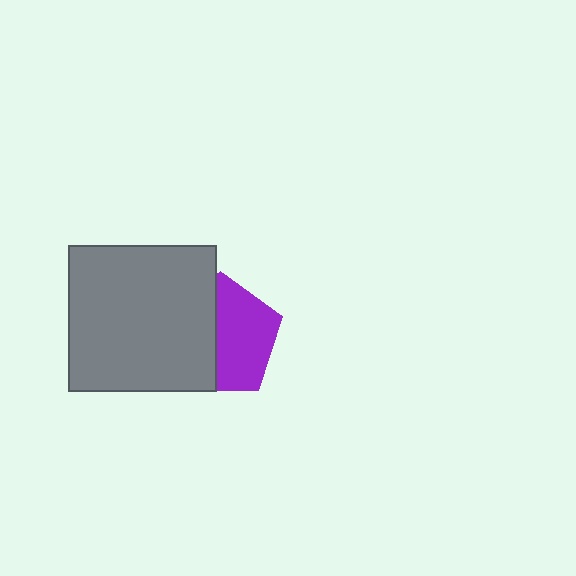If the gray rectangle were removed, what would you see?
You would see the complete purple pentagon.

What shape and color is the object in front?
The object in front is a gray rectangle.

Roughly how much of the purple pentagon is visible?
About half of it is visible (roughly 53%).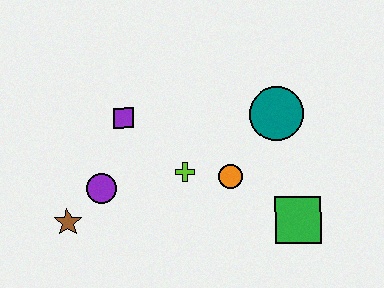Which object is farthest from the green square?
The brown star is farthest from the green square.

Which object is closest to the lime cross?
The orange circle is closest to the lime cross.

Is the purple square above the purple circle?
Yes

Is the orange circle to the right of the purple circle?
Yes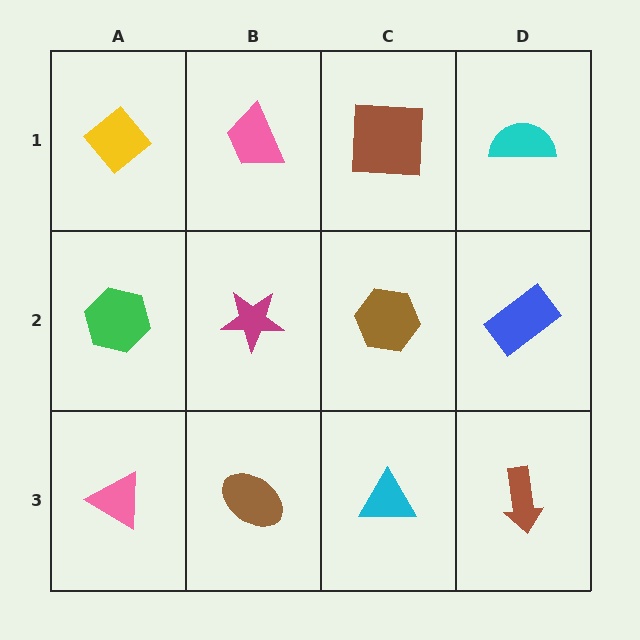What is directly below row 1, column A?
A green hexagon.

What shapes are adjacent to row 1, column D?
A blue rectangle (row 2, column D), a brown square (row 1, column C).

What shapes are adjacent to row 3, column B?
A magenta star (row 2, column B), a pink triangle (row 3, column A), a cyan triangle (row 3, column C).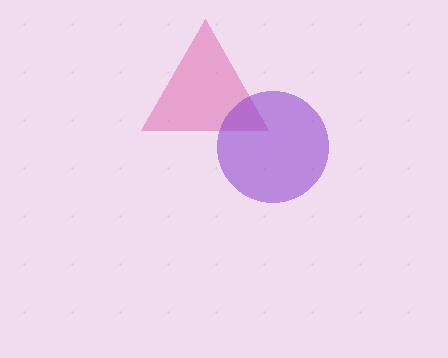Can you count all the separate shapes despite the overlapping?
Yes, there are 2 separate shapes.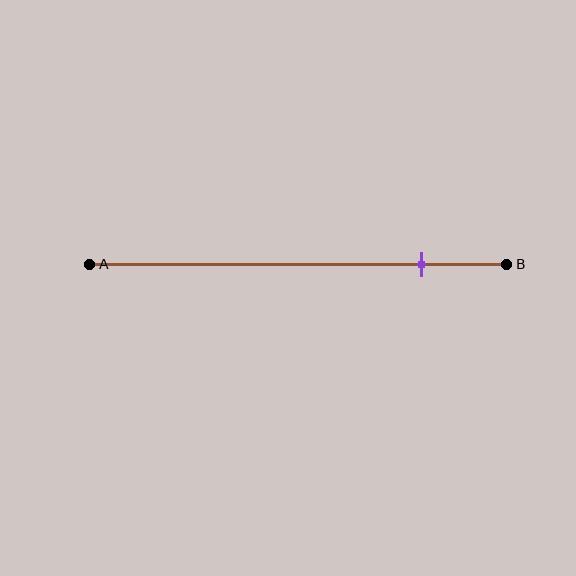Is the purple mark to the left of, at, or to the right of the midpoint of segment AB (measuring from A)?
The purple mark is to the right of the midpoint of segment AB.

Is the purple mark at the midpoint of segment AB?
No, the mark is at about 80% from A, not at the 50% midpoint.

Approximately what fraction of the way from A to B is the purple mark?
The purple mark is approximately 80% of the way from A to B.